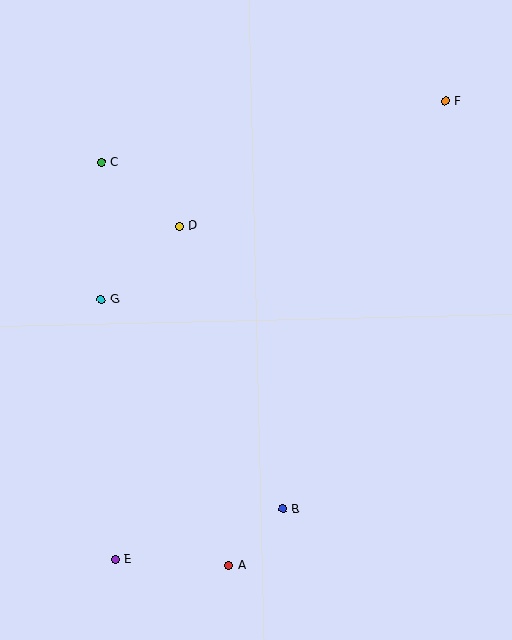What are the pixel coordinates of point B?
Point B is at (283, 509).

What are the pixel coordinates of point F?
Point F is at (445, 101).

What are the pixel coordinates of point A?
Point A is at (229, 565).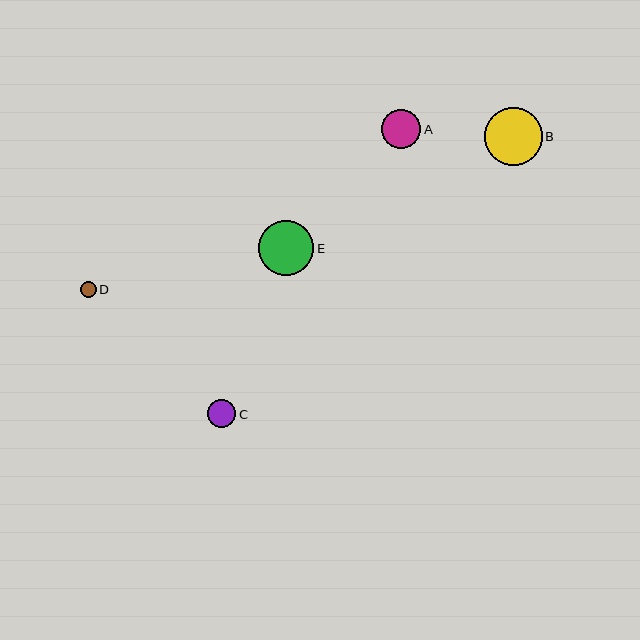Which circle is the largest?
Circle B is the largest with a size of approximately 58 pixels.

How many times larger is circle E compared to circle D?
Circle E is approximately 3.5 times the size of circle D.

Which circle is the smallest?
Circle D is the smallest with a size of approximately 16 pixels.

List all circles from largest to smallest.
From largest to smallest: B, E, A, C, D.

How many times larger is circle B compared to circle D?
Circle B is approximately 3.6 times the size of circle D.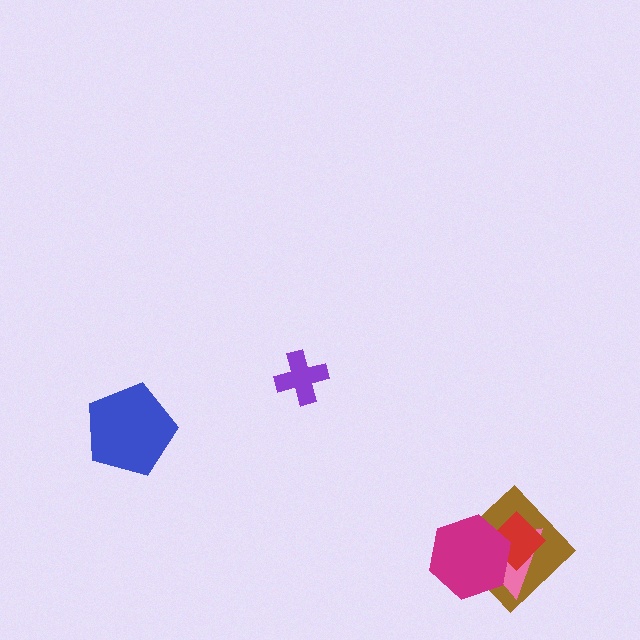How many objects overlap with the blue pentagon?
0 objects overlap with the blue pentagon.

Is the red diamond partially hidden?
Yes, it is partially covered by another shape.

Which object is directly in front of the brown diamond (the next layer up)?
The pink triangle is directly in front of the brown diamond.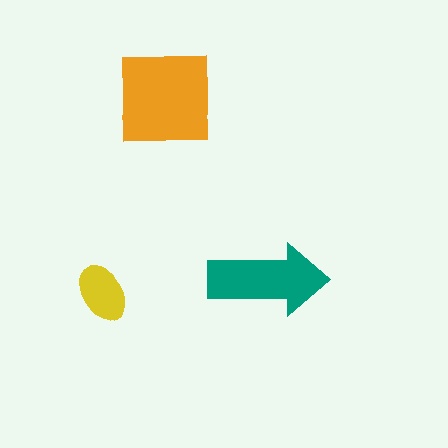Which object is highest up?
The orange square is topmost.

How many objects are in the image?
There are 3 objects in the image.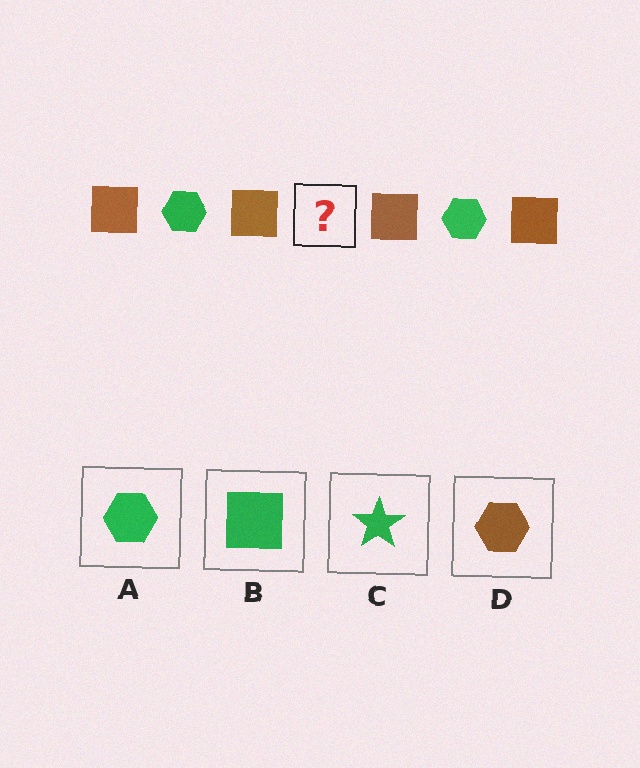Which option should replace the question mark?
Option A.